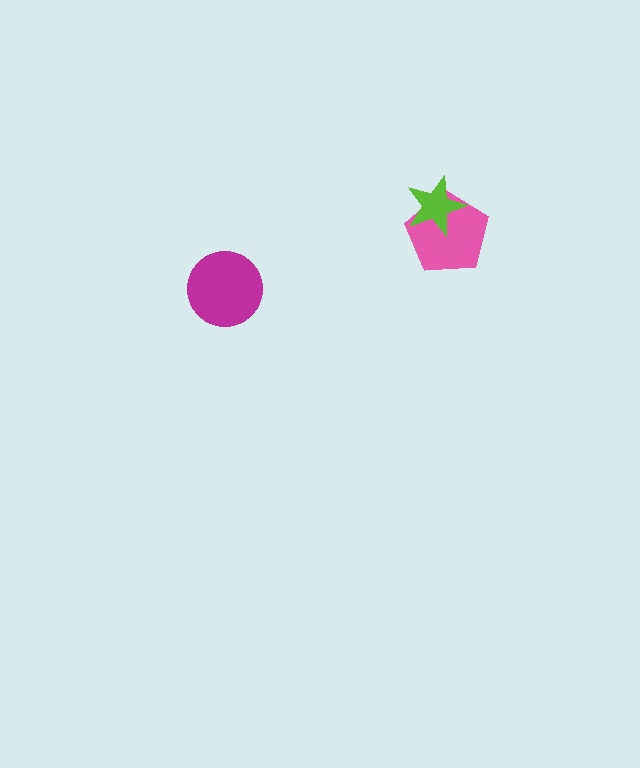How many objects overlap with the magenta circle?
0 objects overlap with the magenta circle.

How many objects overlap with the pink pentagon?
1 object overlaps with the pink pentagon.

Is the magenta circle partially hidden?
No, no other shape covers it.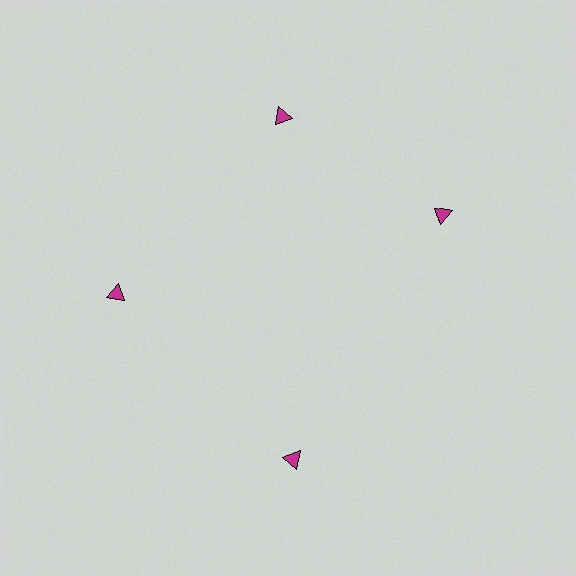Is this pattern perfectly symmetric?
No. The 4 magenta triangles are arranged in a ring, but one element near the 3 o'clock position is rotated out of alignment along the ring, breaking the 4-fold rotational symmetry.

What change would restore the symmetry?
The symmetry would be restored by rotating it back into even spacing with its neighbors so that all 4 triangles sit at equal angles and equal distance from the center.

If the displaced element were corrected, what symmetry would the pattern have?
It would have 4-fold rotational symmetry — the pattern would map onto itself every 90 degrees.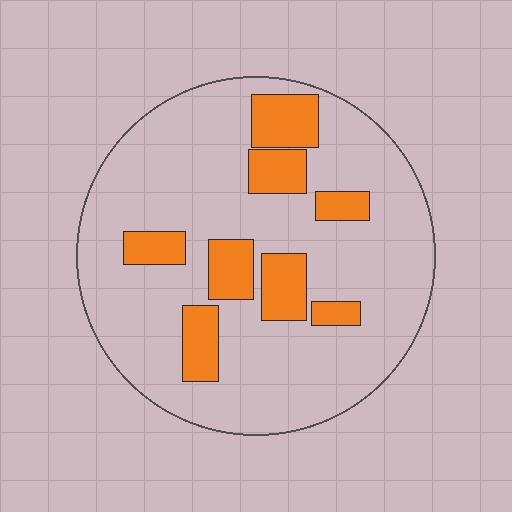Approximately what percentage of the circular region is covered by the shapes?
Approximately 20%.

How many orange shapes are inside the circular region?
8.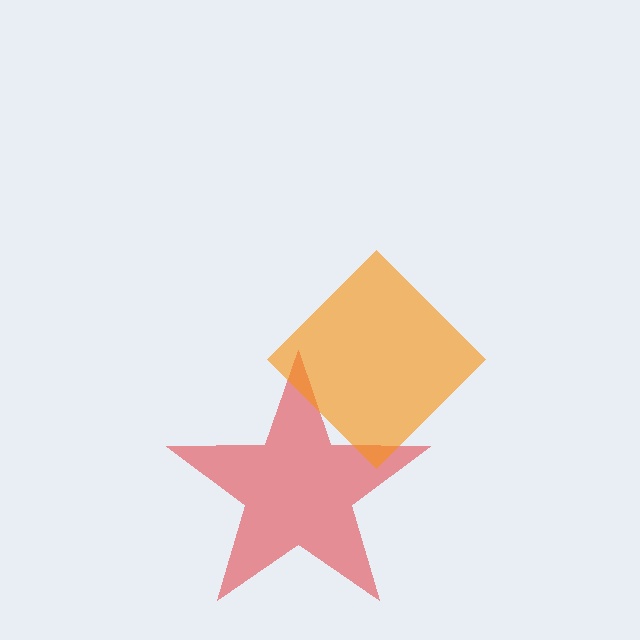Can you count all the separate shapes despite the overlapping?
Yes, there are 2 separate shapes.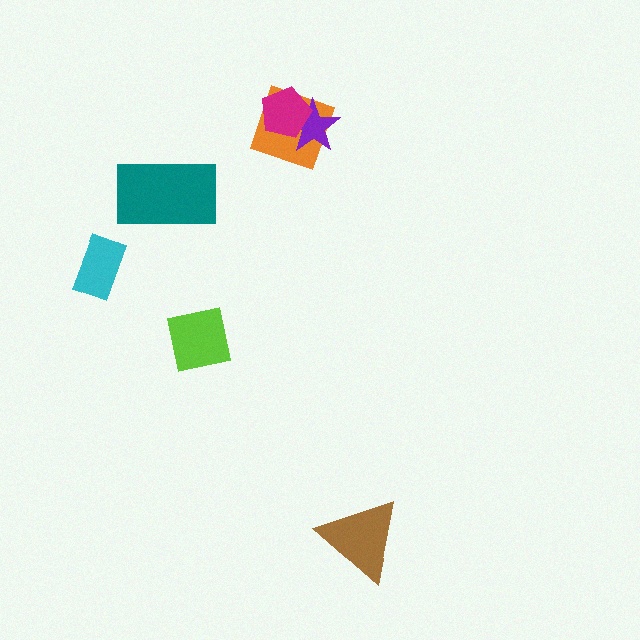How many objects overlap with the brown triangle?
0 objects overlap with the brown triangle.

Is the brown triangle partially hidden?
No, no other shape covers it.